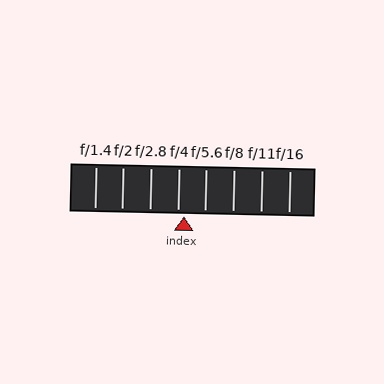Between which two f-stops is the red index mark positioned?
The index mark is between f/4 and f/5.6.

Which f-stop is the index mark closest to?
The index mark is closest to f/4.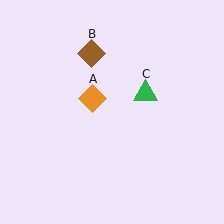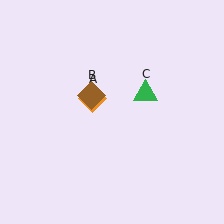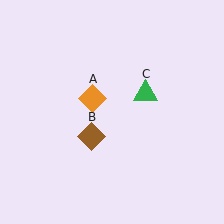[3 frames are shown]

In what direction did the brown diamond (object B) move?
The brown diamond (object B) moved down.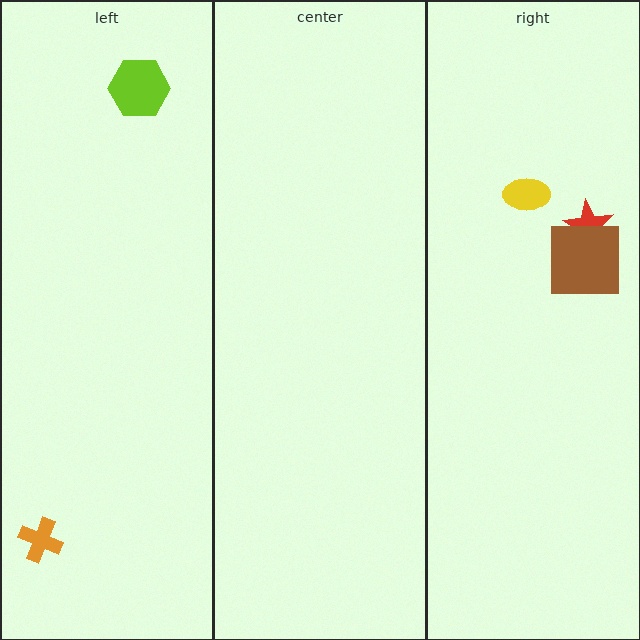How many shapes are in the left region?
2.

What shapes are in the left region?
The lime hexagon, the orange cross.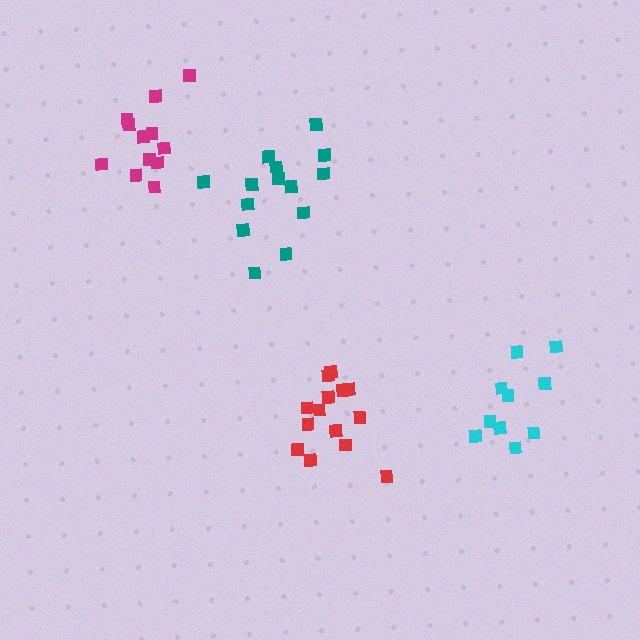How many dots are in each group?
Group 1: 14 dots, Group 2: 12 dots, Group 3: 14 dots, Group 4: 10 dots (50 total).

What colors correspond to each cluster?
The clusters are colored: teal, magenta, red, cyan.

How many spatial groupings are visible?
There are 4 spatial groupings.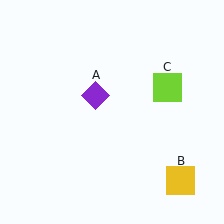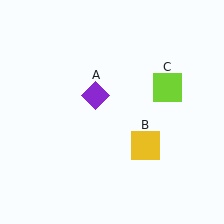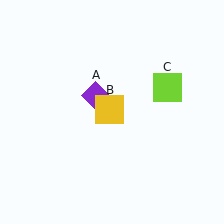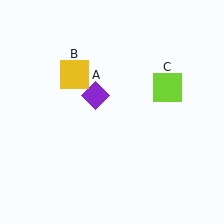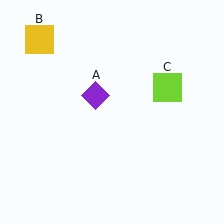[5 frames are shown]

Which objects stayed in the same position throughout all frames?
Purple diamond (object A) and lime square (object C) remained stationary.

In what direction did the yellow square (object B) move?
The yellow square (object B) moved up and to the left.